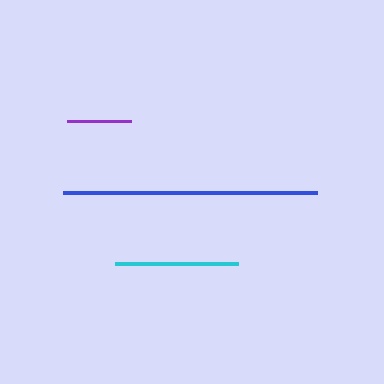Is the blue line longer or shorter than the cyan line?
The blue line is longer than the cyan line.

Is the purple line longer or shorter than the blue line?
The blue line is longer than the purple line.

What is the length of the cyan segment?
The cyan segment is approximately 123 pixels long.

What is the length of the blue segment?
The blue segment is approximately 255 pixels long.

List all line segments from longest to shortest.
From longest to shortest: blue, cyan, purple.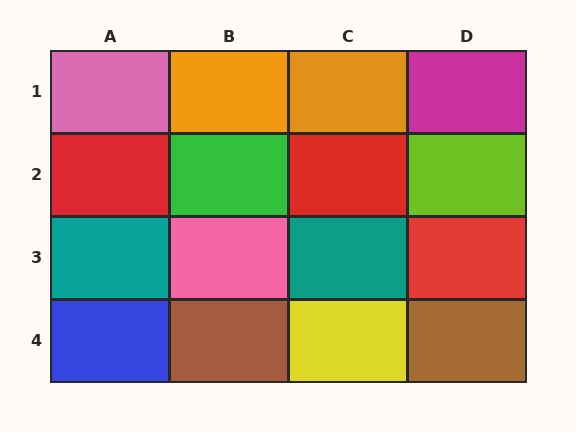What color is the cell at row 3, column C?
Teal.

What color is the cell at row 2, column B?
Green.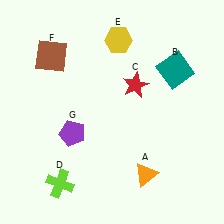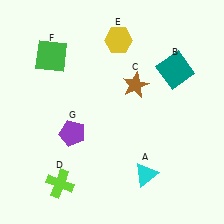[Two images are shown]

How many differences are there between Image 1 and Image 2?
There are 3 differences between the two images.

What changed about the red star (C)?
In Image 1, C is red. In Image 2, it changed to brown.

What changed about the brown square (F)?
In Image 1, F is brown. In Image 2, it changed to green.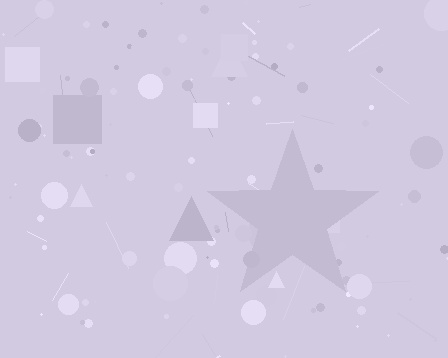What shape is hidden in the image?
A star is hidden in the image.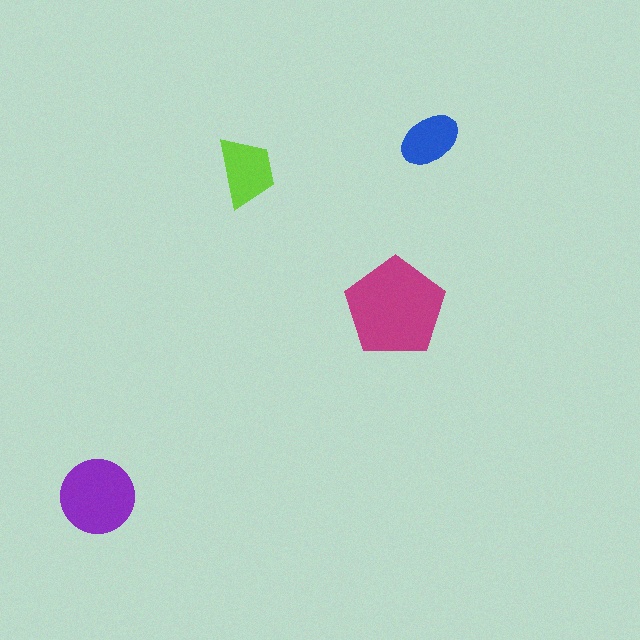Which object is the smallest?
The blue ellipse.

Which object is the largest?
The magenta pentagon.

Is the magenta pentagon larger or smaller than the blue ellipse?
Larger.